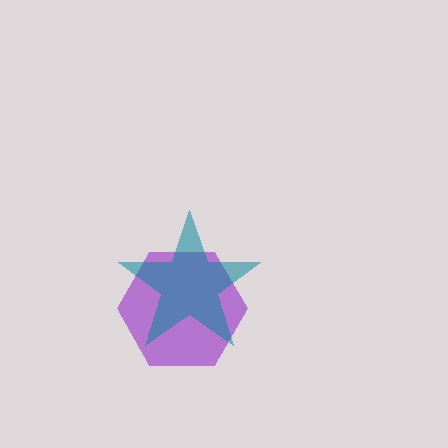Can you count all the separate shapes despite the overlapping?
Yes, there are 2 separate shapes.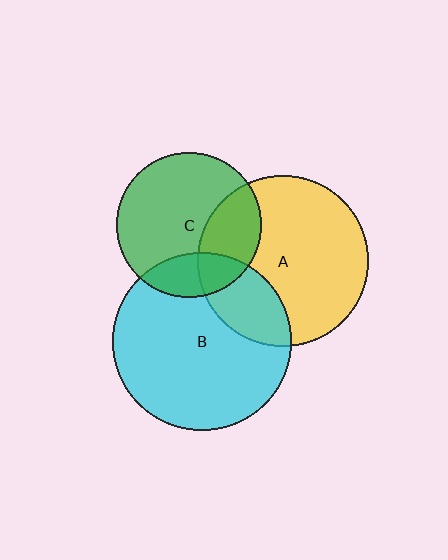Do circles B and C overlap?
Yes.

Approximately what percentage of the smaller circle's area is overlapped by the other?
Approximately 20%.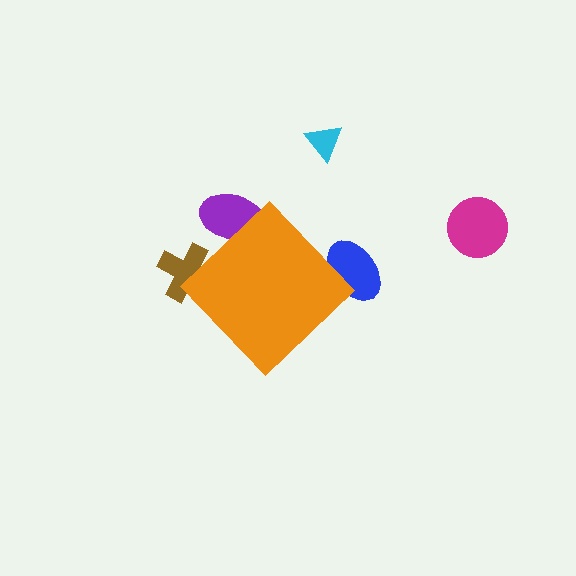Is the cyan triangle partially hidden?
No, the cyan triangle is fully visible.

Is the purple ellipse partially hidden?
Yes, the purple ellipse is partially hidden behind the orange diamond.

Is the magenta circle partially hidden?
No, the magenta circle is fully visible.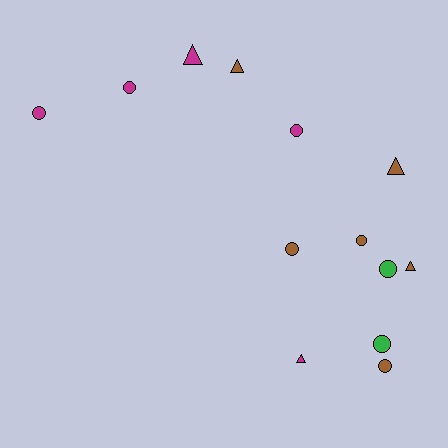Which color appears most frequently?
Brown, with 6 objects.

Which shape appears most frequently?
Circle, with 8 objects.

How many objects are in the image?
There are 13 objects.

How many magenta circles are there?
There are 3 magenta circles.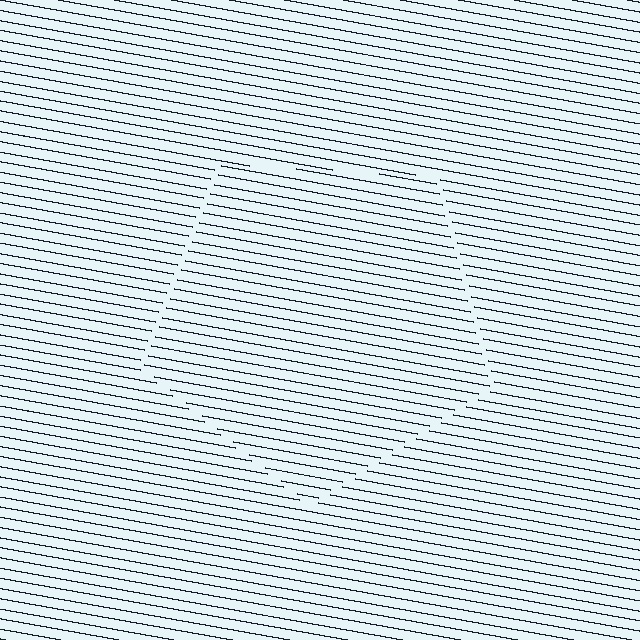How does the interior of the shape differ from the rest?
The interior of the shape contains the same grating, shifted by half a period — the contour is defined by the phase discontinuity where line-ends from the inner and outer gratings abut.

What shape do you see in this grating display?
An illusory pentagon. The interior of the shape contains the same grating, shifted by half a period — the contour is defined by the phase discontinuity where line-ends from the inner and outer gratings abut.